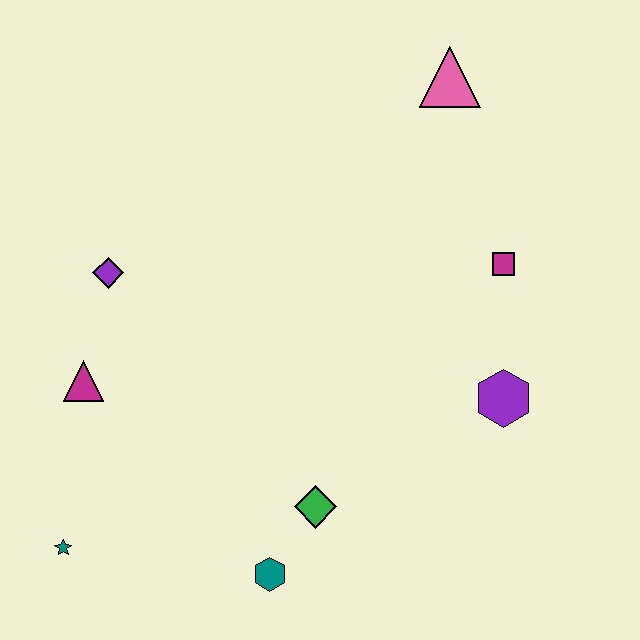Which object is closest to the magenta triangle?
The purple diamond is closest to the magenta triangle.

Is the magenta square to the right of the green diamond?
Yes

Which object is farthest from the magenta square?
The teal star is farthest from the magenta square.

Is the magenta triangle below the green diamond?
No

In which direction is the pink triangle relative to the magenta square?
The pink triangle is above the magenta square.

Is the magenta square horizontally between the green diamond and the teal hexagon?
No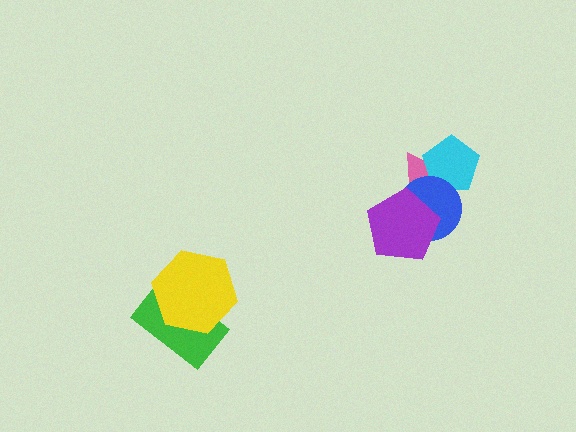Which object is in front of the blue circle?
The purple pentagon is in front of the blue circle.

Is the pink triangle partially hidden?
Yes, it is partially covered by another shape.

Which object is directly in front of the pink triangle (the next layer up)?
The cyan pentagon is directly in front of the pink triangle.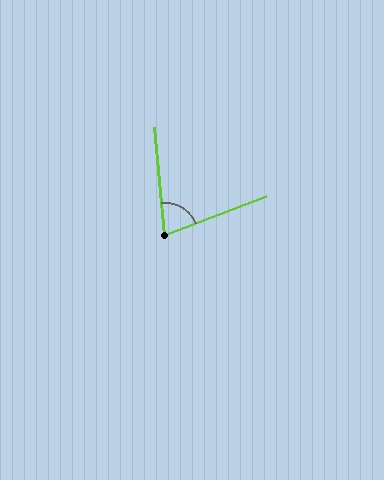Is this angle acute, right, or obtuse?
It is acute.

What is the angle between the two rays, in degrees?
Approximately 74 degrees.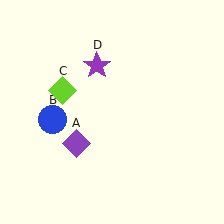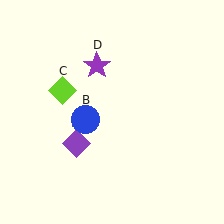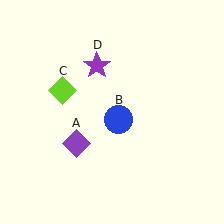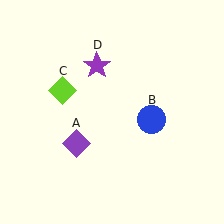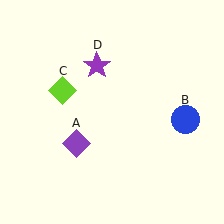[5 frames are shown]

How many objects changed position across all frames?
1 object changed position: blue circle (object B).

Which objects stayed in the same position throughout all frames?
Purple diamond (object A) and lime diamond (object C) and purple star (object D) remained stationary.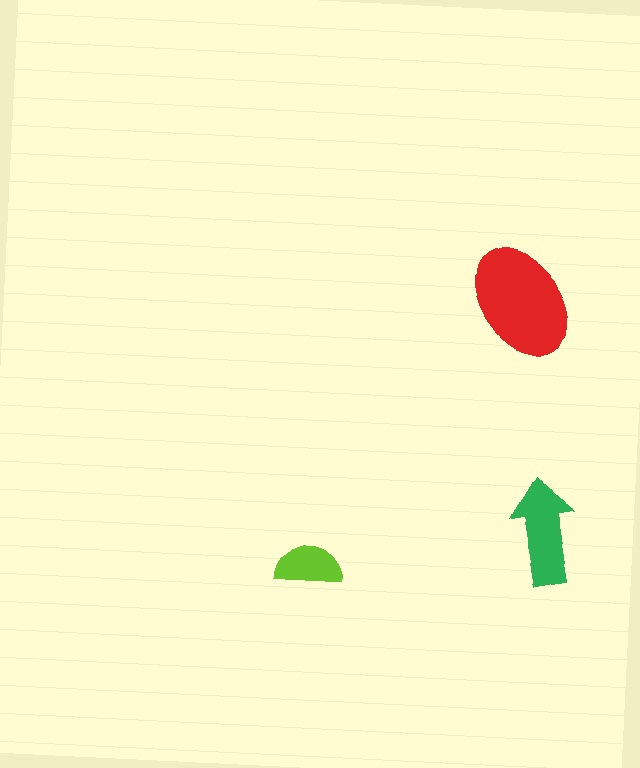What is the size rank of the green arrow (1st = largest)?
2nd.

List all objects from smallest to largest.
The lime semicircle, the green arrow, the red ellipse.